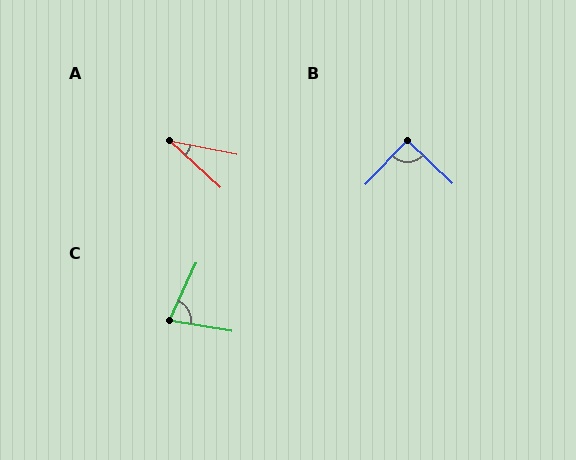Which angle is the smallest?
A, at approximately 31 degrees.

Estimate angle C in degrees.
Approximately 75 degrees.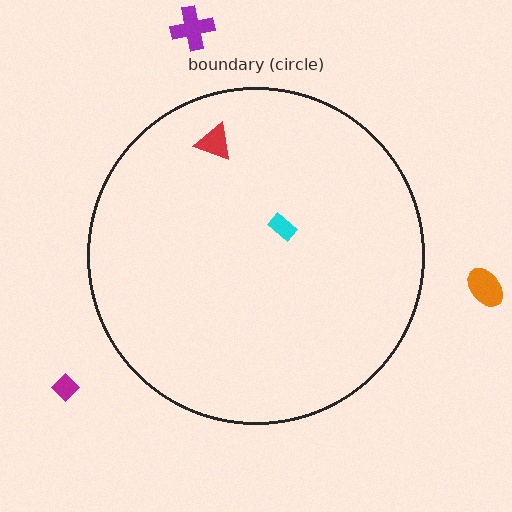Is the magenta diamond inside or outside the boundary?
Outside.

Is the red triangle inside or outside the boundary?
Inside.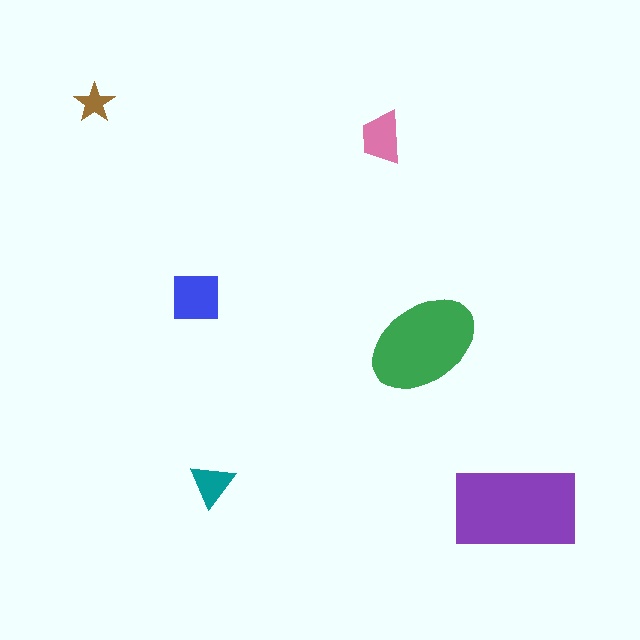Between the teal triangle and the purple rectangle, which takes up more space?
The purple rectangle.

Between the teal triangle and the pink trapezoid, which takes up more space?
The pink trapezoid.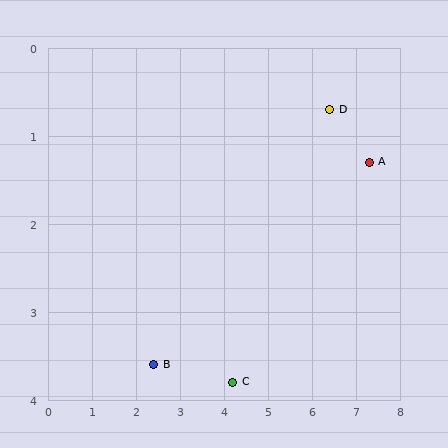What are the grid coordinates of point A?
Point A is at approximately (7.3, 1.3).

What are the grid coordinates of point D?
Point D is at approximately (6.4, 0.7).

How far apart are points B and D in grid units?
Points B and D are about 4.9 grid units apart.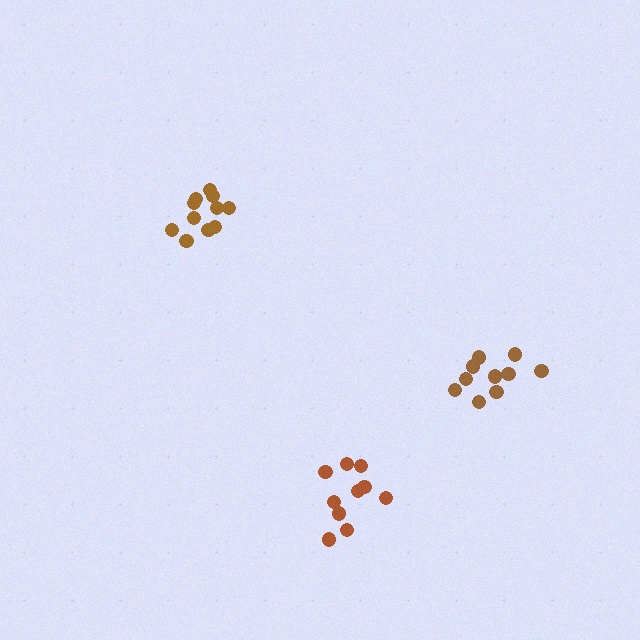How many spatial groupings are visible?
There are 3 spatial groupings.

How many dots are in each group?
Group 1: 11 dots, Group 2: 10 dots, Group 3: 11 dots (32 total).